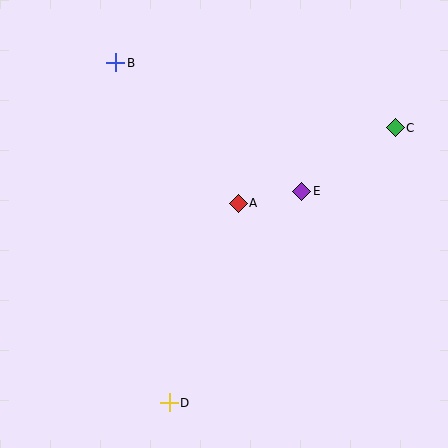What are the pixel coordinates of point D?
Point D is at (169, 403).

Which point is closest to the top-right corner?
Point C is closest to the top-right corner.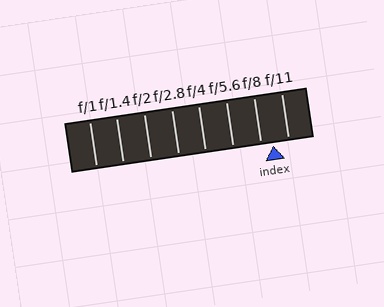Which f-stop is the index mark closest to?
The index mark is closest to f/8.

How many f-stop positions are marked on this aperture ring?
There are 8 f-stop positions marked.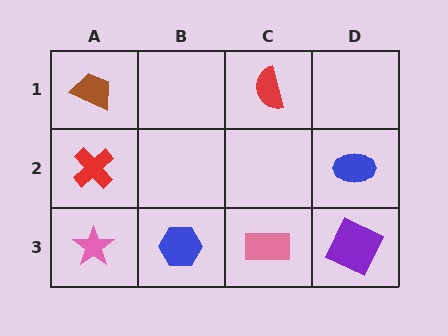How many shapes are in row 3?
4 shapes.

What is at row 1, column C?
A red semicircle.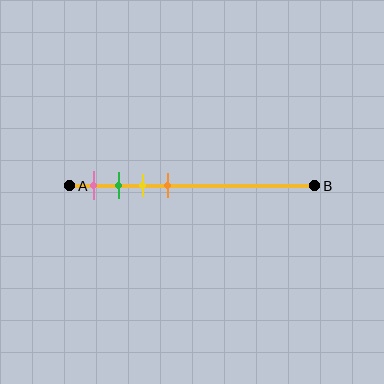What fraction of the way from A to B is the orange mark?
The orange mark is approximately 40% (0.4) of the way from A to B.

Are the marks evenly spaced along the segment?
Yes, the marks are approximately evenly spaced.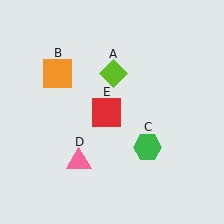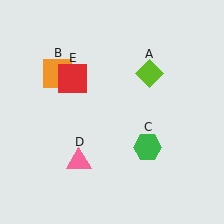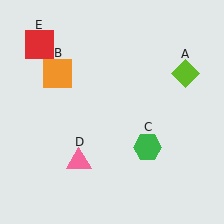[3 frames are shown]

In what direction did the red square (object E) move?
The red square (object E) moved up and to the left.